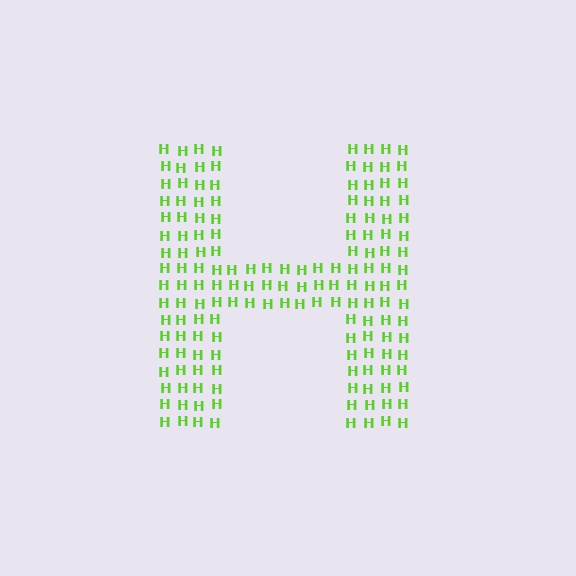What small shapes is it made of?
It is made of small letter H's.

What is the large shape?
The large shape is the letter H.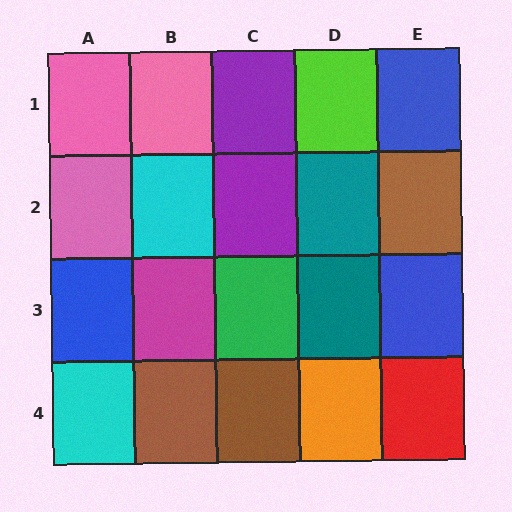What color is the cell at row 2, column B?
Cyan.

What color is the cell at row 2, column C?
Purple.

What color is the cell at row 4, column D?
Orange.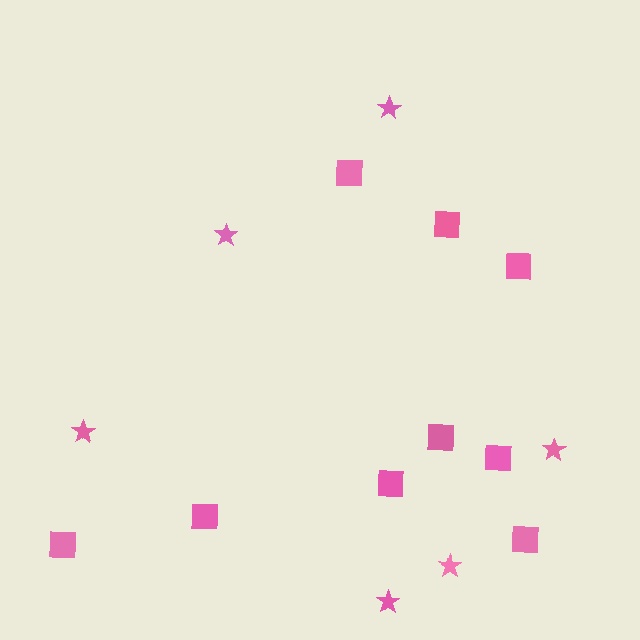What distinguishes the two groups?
There are 2 groups: one group of squares (9) and one group of stars (6).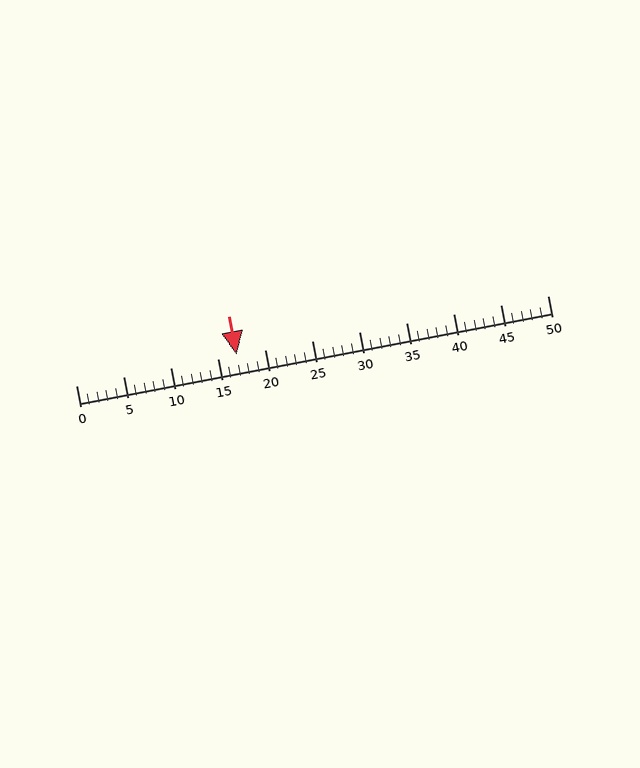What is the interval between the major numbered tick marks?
The major tick marks are spaced 5 units apart.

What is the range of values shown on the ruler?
The ruler shows values from 0 to 50.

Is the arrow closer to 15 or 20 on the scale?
The arrow is closer to 15.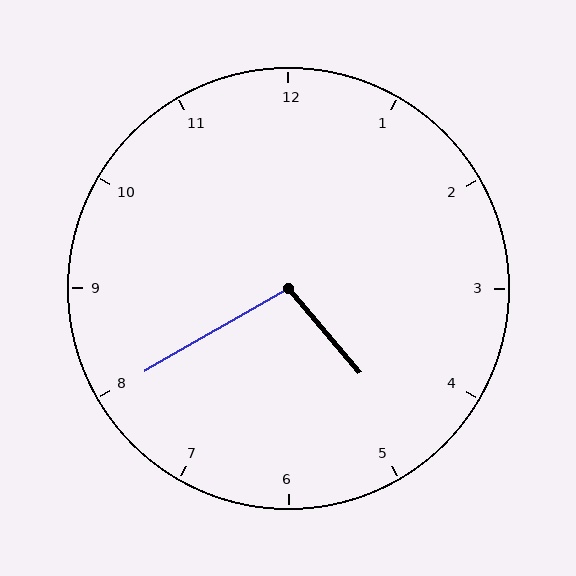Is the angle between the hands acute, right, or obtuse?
It is obtuse.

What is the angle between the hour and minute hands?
Approximately 100 degrees.